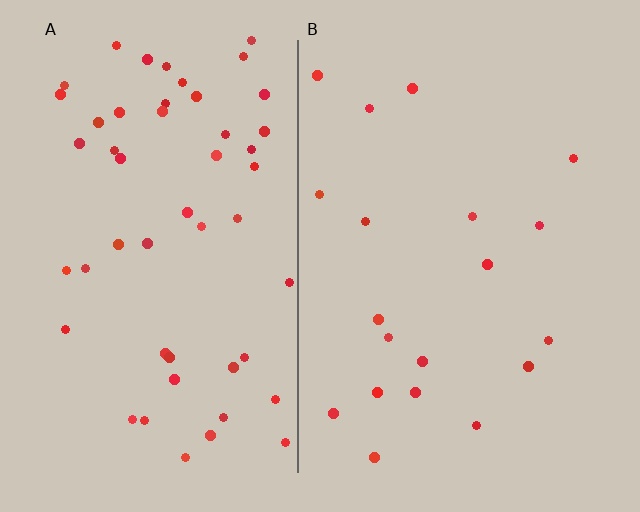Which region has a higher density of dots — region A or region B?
A (the left).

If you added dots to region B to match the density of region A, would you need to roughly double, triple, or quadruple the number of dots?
Approximately triple.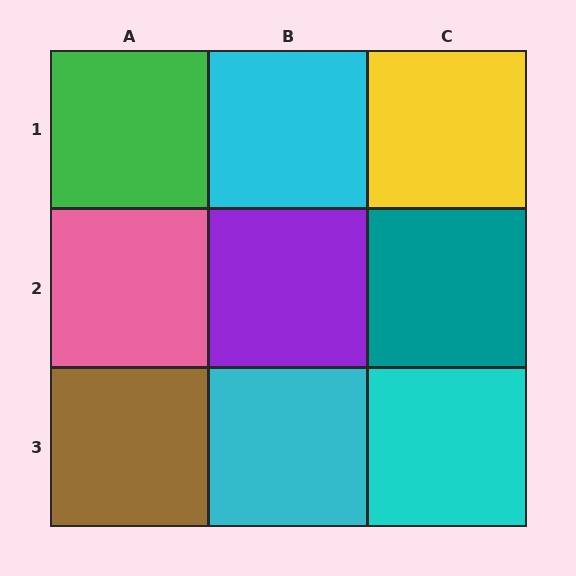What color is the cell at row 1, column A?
Green.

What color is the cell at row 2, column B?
Purple.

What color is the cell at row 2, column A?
Pink.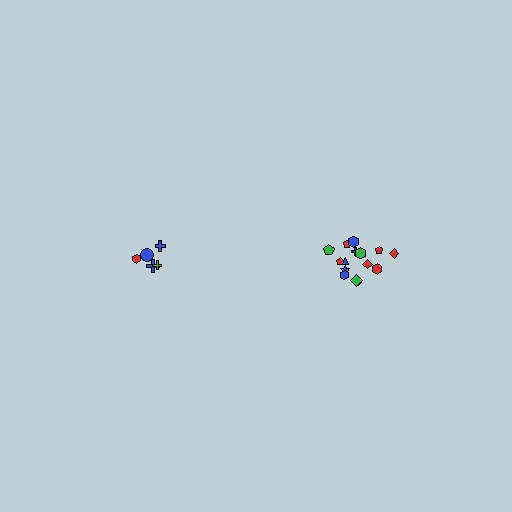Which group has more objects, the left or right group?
The right group.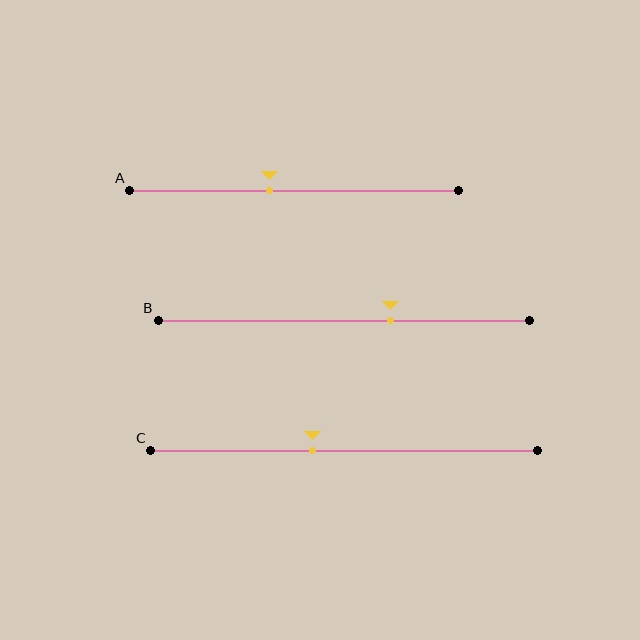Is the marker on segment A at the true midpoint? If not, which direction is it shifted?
No, the marker on segment A is shifted to the left by about 7% of the segment length.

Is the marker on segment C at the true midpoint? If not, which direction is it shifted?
No, the marker on segment C is shifted to the left by about 8% of the segment length.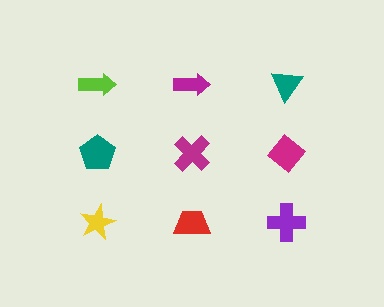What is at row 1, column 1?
A lime arrow.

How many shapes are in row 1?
3 shapes.